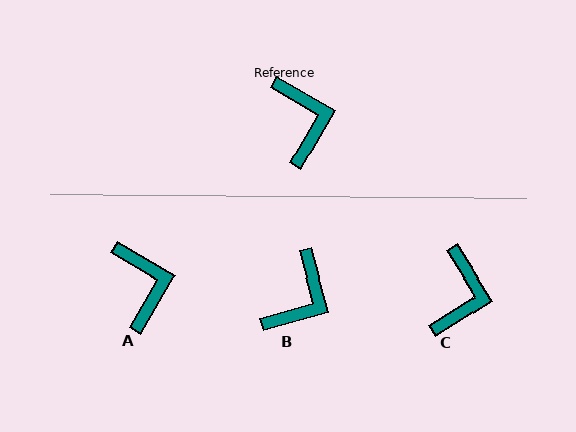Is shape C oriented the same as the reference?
No, it is off by about 27 degrees.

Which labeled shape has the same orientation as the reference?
A.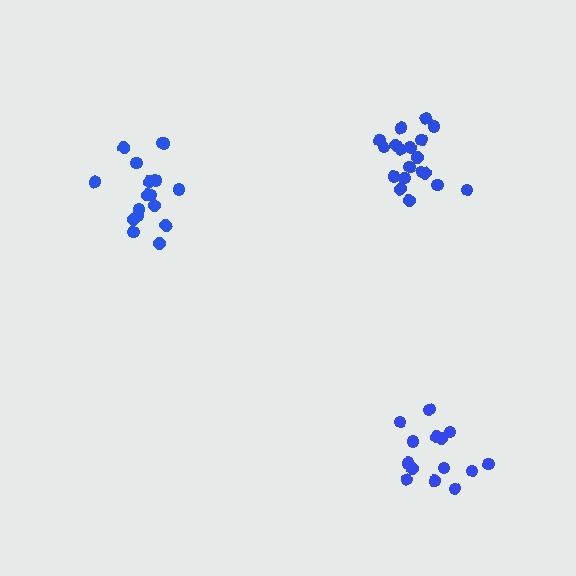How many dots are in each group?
Group 1: 17 dots, Group 2: 19 dots, Group 3: 14 dots (50 total).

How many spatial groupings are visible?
There are 3 spatial groupings.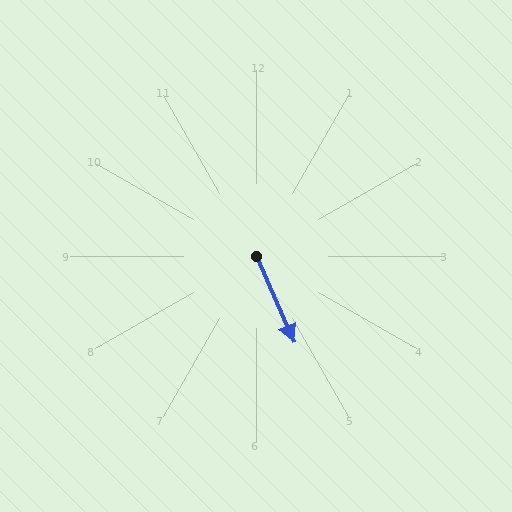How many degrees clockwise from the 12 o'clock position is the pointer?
Approximately 156 degrees.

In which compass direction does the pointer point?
Southeast.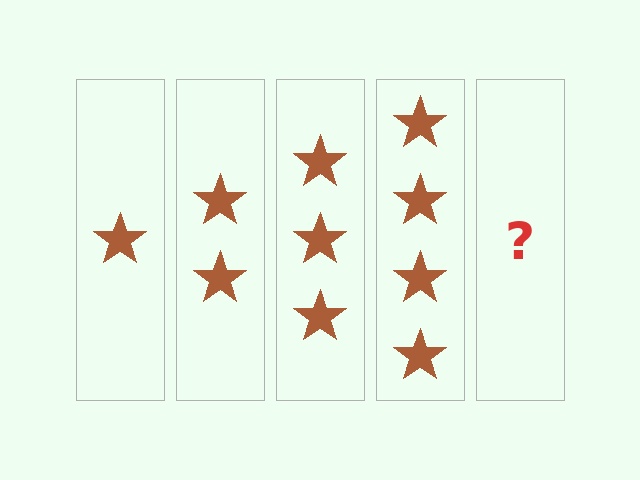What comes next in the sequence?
The next element should be 5 stars.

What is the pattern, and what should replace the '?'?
The pattern is that each step adds one more star. The '?' should be 5 stars.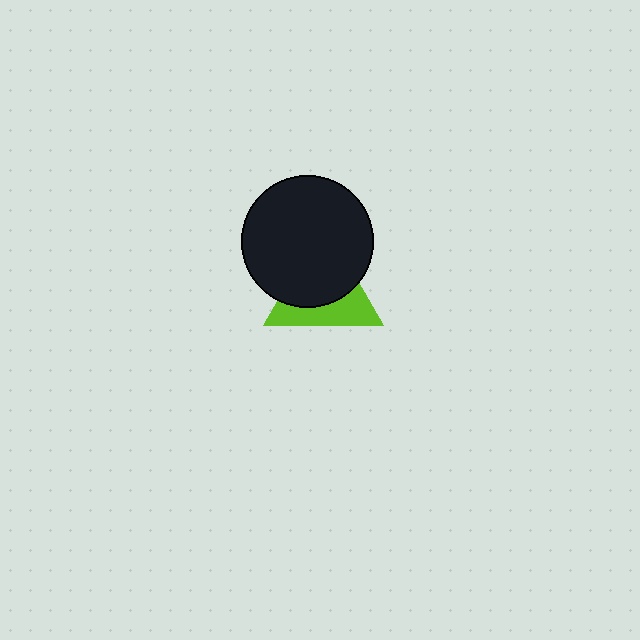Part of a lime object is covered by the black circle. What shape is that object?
It is a triangle.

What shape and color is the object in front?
The object in front is a black circle.